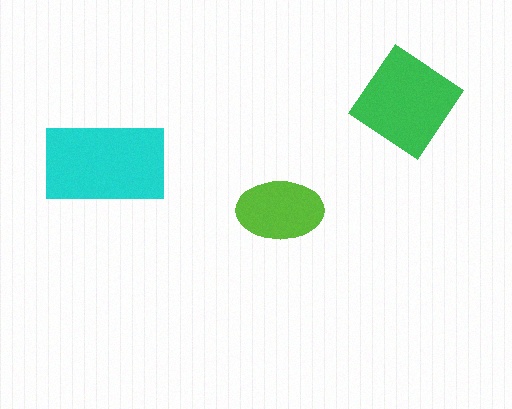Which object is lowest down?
The lime ellipse is bottommost.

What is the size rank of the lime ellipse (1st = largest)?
3rd.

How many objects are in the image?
There are 3 objects in the image.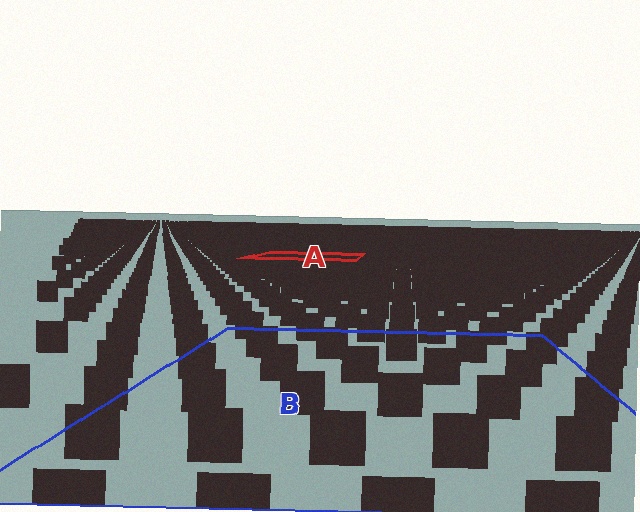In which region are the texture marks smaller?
The texture marks are smaller in region A, because it is farther away.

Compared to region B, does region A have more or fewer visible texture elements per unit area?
Region A has more texture elements per unit area — they are packed more densely because it is farther away.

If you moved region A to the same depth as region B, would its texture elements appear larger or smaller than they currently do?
They would appear larger. At a closer depth, the same texture elements are projected at a bigger on-screen size.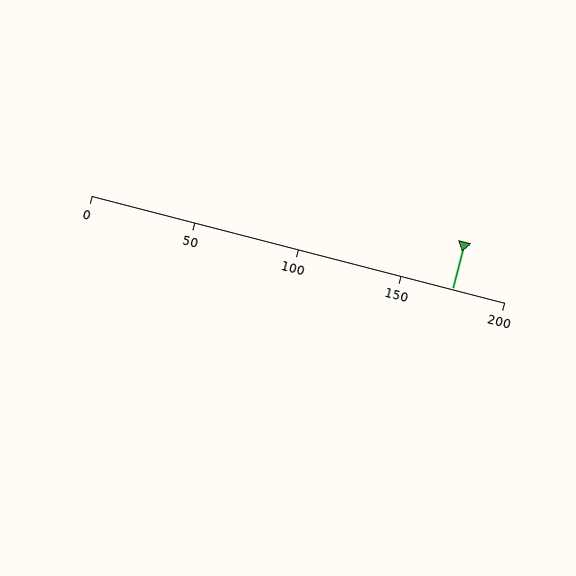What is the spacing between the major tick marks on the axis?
The major ticks are spaced 50 apart.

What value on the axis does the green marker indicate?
The marker indicates approximately 175.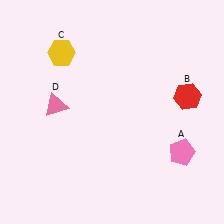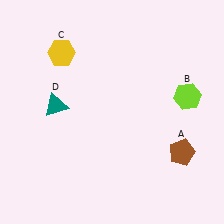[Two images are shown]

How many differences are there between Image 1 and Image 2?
There are 3 differences between the two images.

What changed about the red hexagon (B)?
In Image 1, B is red. In Image 2, it changed to lime.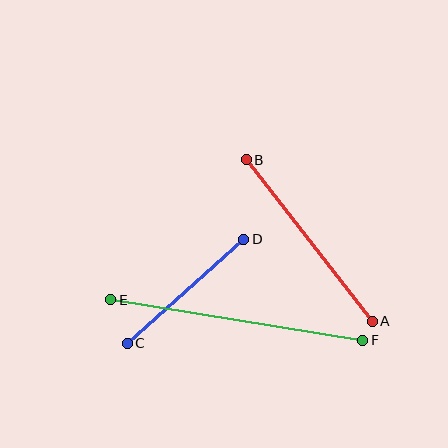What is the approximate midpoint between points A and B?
The midpoint is at approximately (309, 241) pixels.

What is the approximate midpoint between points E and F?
The midpoint is at approximately (237, 320) pixels.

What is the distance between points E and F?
The distance is approximately 255 pixels.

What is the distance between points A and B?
The distance is approximately 205 pixels.